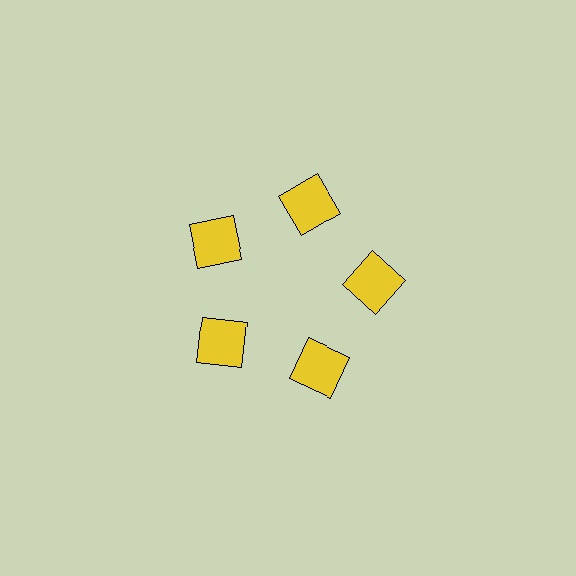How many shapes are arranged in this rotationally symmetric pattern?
There are 5 shapes, arranged in 5 groups of 1.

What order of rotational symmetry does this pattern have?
This pattern has 5-fold rotational symmetry.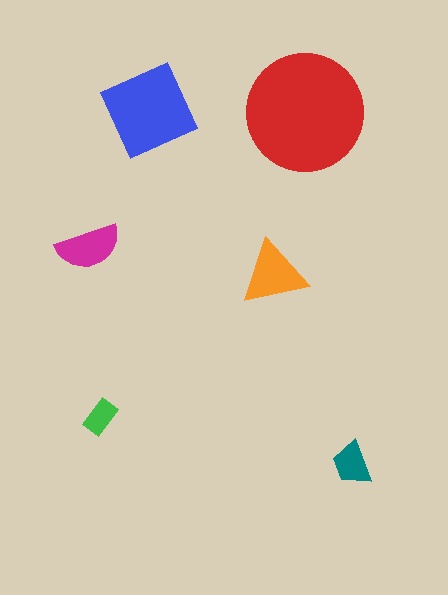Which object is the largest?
The red circle.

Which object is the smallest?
The green rectangle.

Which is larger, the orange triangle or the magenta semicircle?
The orange triangle.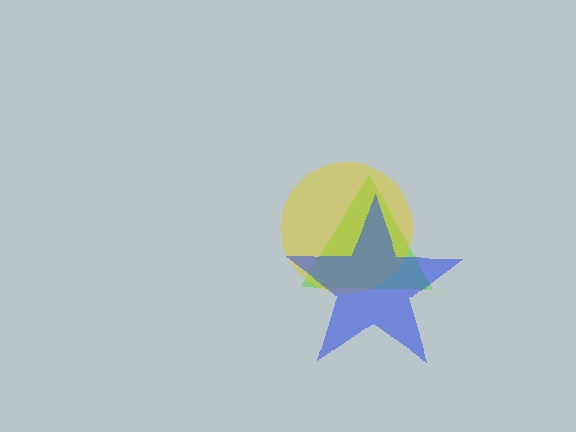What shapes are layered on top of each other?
The layered shapes are: a lime triangle, a yellow circle, a blue star.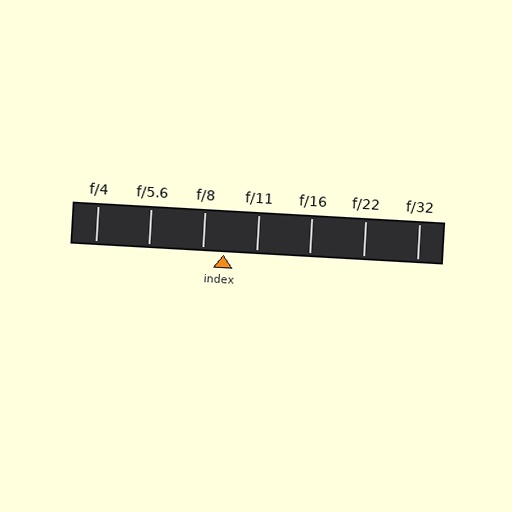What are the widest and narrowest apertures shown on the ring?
The widest aperture shown is f/4 and the narrowest is f/32.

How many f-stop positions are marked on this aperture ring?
There are 7 f-stop positions marked.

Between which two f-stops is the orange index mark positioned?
The index mark is between f/8 and f/11.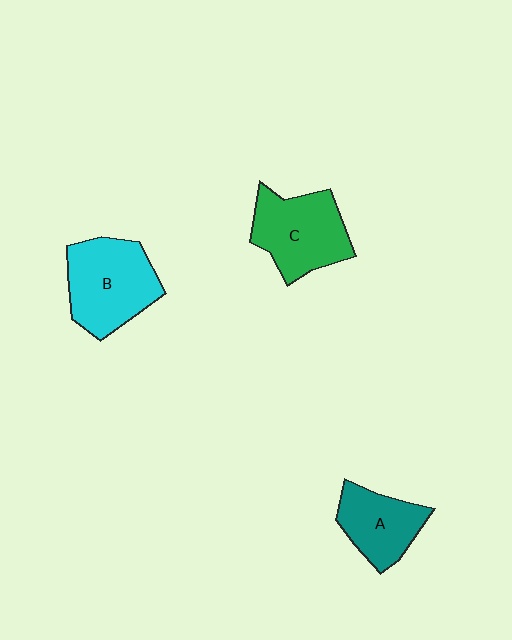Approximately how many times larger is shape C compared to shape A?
Approximately 1.3 times.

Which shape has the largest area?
Shape B (cyan).